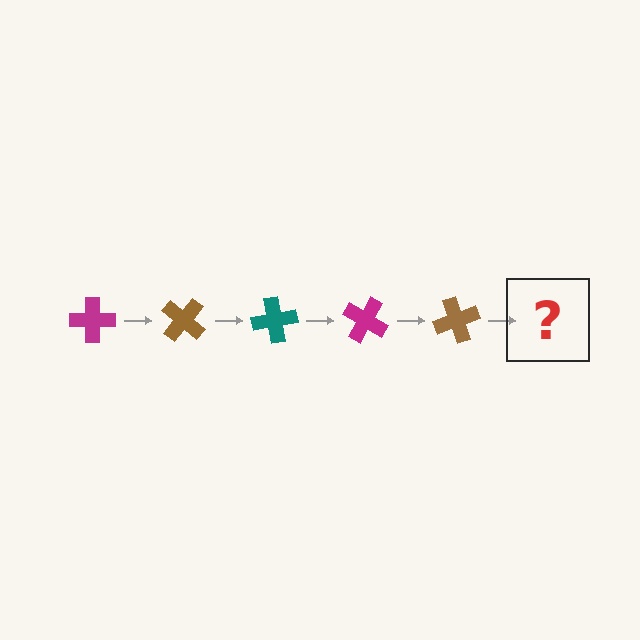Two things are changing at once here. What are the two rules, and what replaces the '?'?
The two rules are that it rotates 40 degrees each step and the color cycles through magenta, brown, and teal. The '?' should be a teal cross, rotated 200 degrees from the start.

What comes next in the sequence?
The next element should be a teal cross, rotated 200 degrees from the start.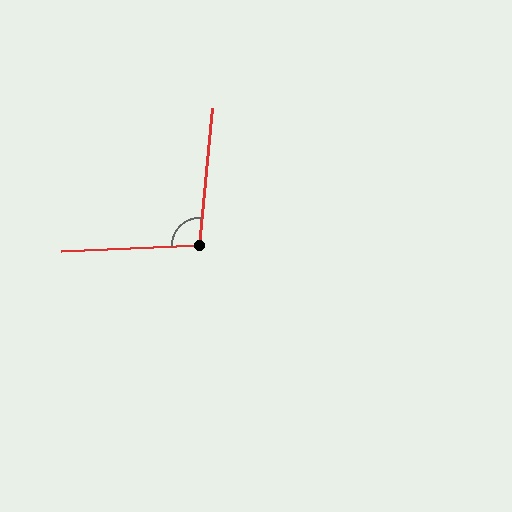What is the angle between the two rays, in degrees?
Approximately 98 degrees.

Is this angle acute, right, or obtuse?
It is obtuse.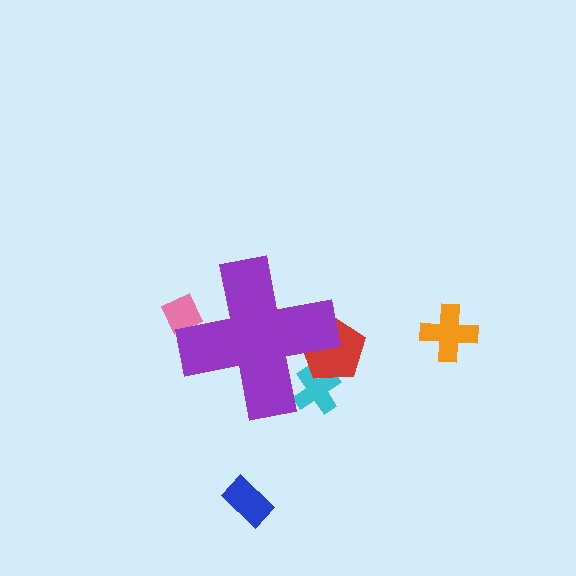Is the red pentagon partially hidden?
Yes, the red pentagon is partially hidden behind the purple cross.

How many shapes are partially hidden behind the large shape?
3 shapes are partially hidden.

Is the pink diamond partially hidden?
Yes, the pink diamond is partially hidden behind the purple cross.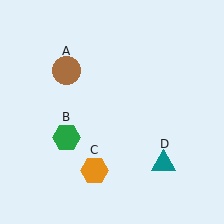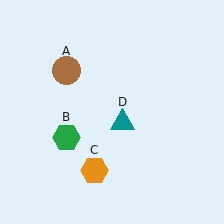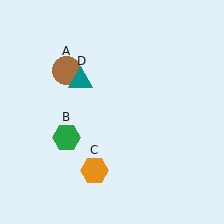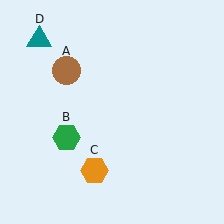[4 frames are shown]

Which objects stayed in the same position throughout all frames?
Brown circle (object A) and green hexagon (object B) and orange hexagon (object C) remained stationary.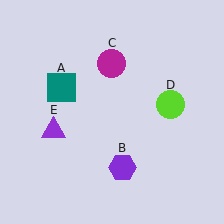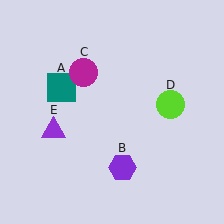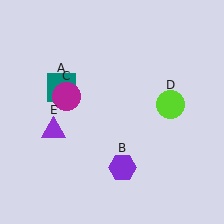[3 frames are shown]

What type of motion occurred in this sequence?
The magenta circle (object C) rotated counterclockwise around the center of the scene.